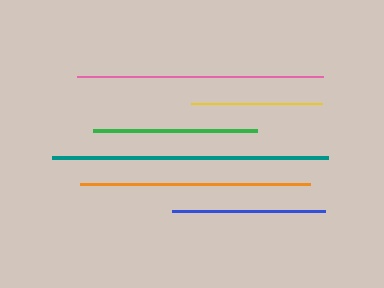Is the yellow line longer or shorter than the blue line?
The blue line is longer than the yellow line.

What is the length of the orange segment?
The orange segment is approximately 231 pixels long.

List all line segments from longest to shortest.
From longest to shortest: teal, pink, orange, green, blue, yellow.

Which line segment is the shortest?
The yellow line is the shortest at approximately 131 pixels.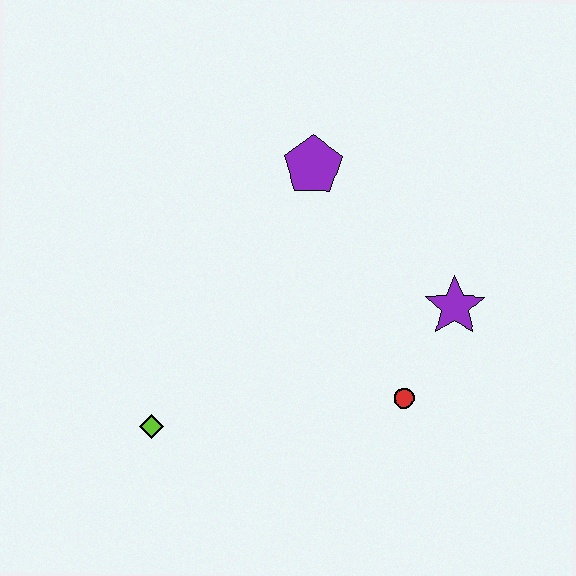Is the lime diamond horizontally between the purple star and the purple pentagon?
No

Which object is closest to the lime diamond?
The red circle is closest to the lime diamond.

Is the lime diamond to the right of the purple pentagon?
No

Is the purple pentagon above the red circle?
Yes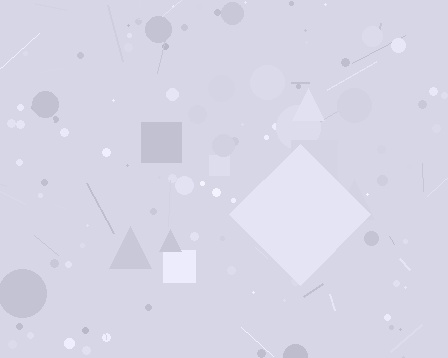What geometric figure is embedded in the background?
A diamond is embedded in the background.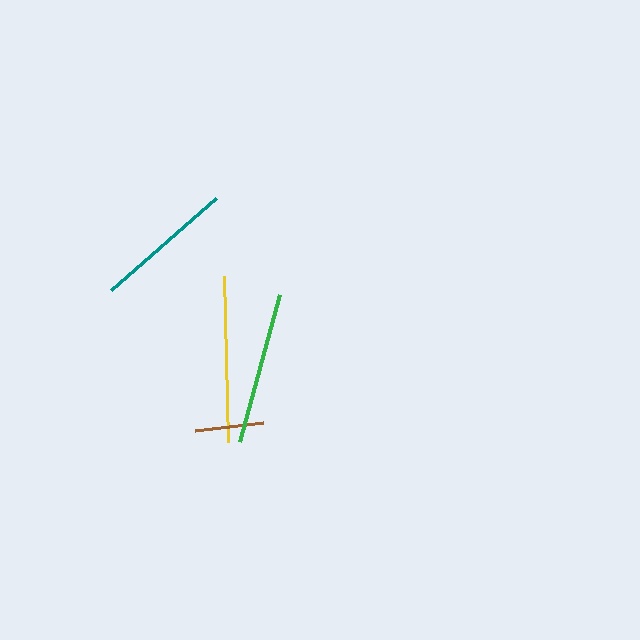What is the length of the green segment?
The green segment is approximately 153 pixels long.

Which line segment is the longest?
The yellow line is the longest at approximately 167 pixels.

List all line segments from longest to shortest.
From longest to shortest: yellow, green, teal, brown.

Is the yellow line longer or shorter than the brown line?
The yellow line is longer than the brown line.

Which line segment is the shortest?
The brown line is the shortest at approximately 69 pixels.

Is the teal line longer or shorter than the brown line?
The teal line is longer than the brown line.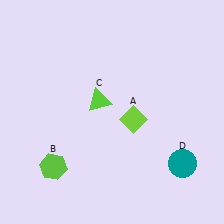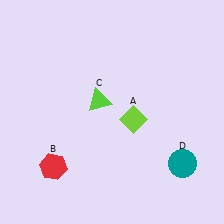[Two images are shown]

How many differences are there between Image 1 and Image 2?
There is 1 difference between the two images.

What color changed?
The hexagon (B) changed from lime in Image 1 to red in Image 2.